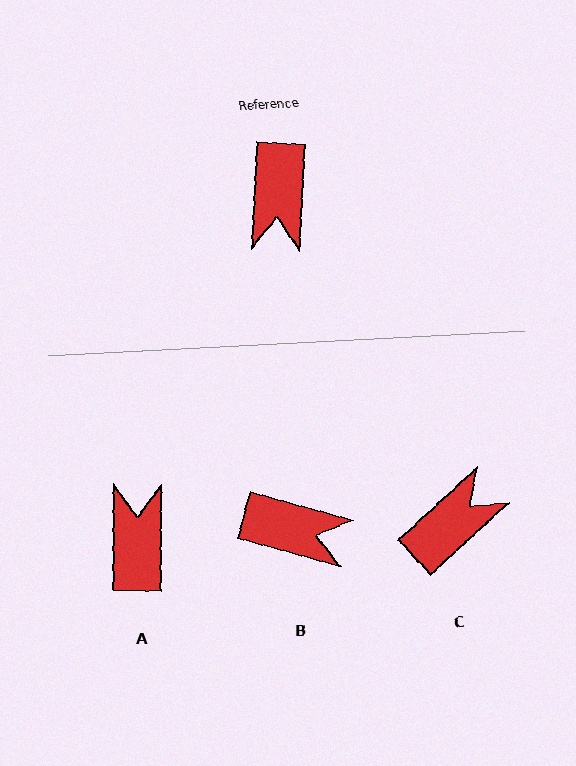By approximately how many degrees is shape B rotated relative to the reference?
Approximately 77 degrees counter-clockwise.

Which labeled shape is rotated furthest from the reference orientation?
A, about 178 degrees away.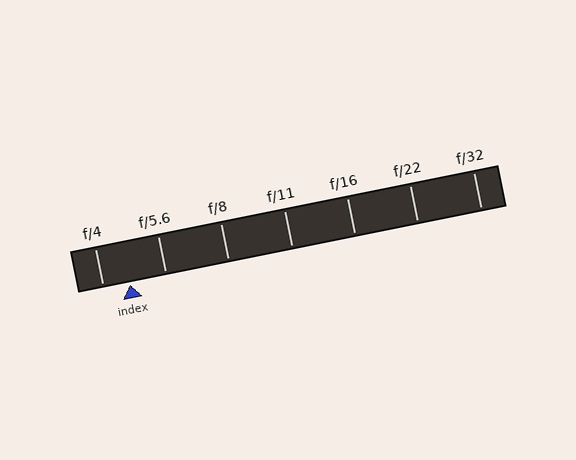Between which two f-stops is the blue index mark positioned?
The index mark is between f/4 and f/5.6.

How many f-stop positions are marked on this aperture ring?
There are 7 f-stop positions marked.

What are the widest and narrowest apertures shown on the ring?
The widest aperture shown is f/4 and the narrowest is f/32.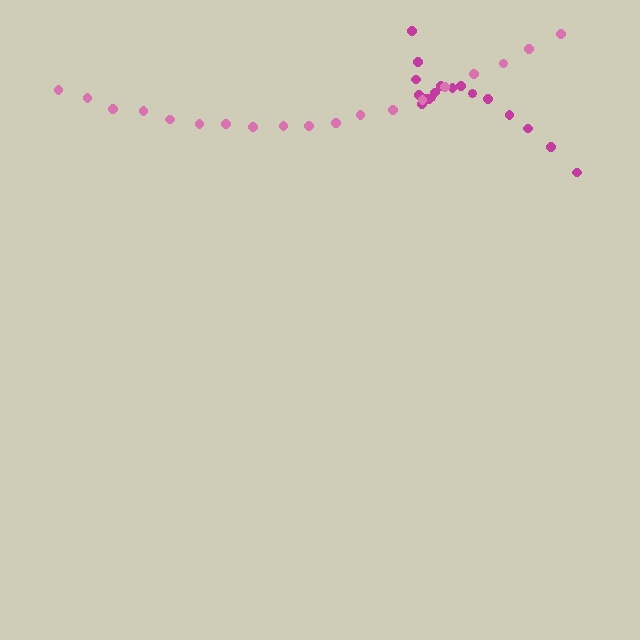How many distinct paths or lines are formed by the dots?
There are 2 distinct paths.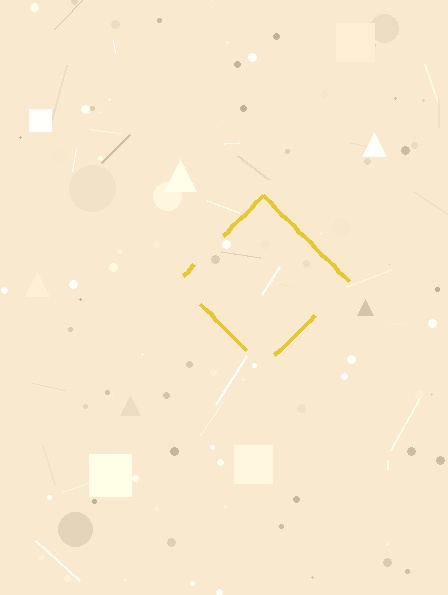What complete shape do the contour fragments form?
The contour fragments form a diamond.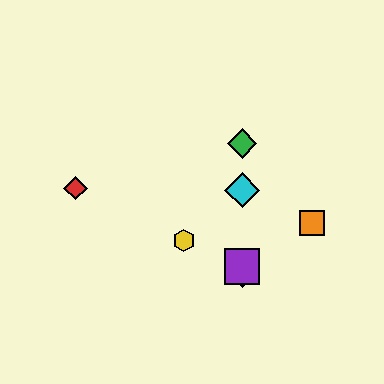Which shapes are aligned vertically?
The blue diamond, the green diamond, the purple square, the cyan diamond are aligned vertically.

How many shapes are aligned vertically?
4 shapes (the blue diamond, the green diamond, the purple square, the cyan diamond) are aligned vertically.